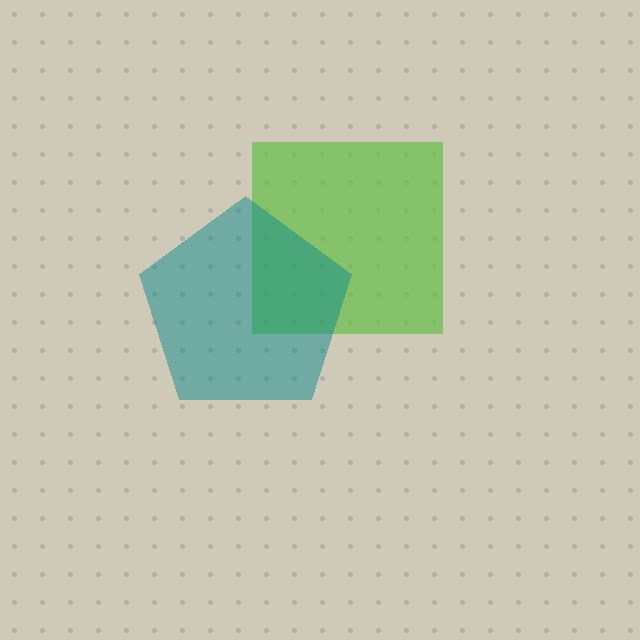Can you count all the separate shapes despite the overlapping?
Yes, there are 2 separate shapes.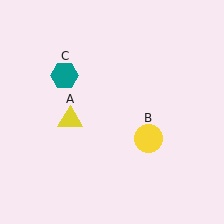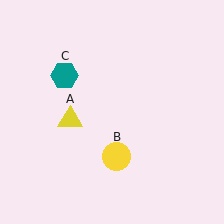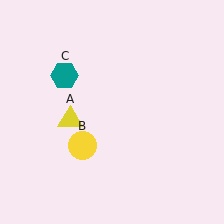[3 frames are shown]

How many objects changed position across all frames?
1 object changed position: yellow circle (object B).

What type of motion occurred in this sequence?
The yellow circle (object B) rotated clockwise around the center of the scene.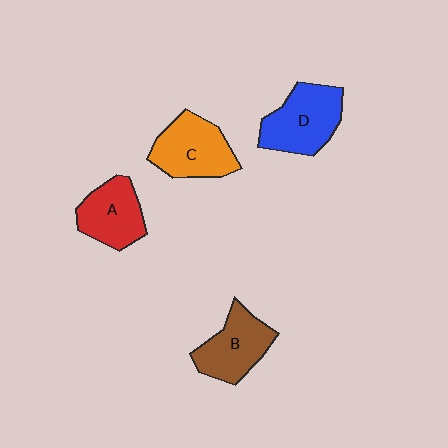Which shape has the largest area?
Shape D (blue).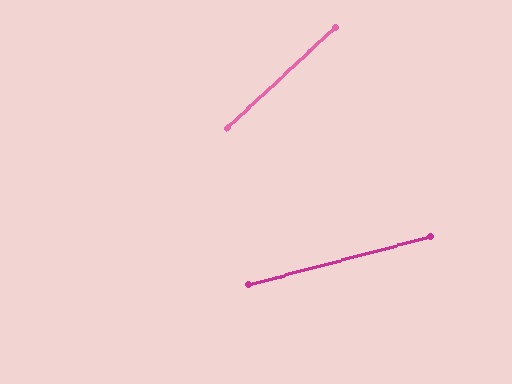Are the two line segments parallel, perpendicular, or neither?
Neither parallel nor perpendicular — they differ by about 28°.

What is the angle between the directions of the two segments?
Approximately 28 degrees.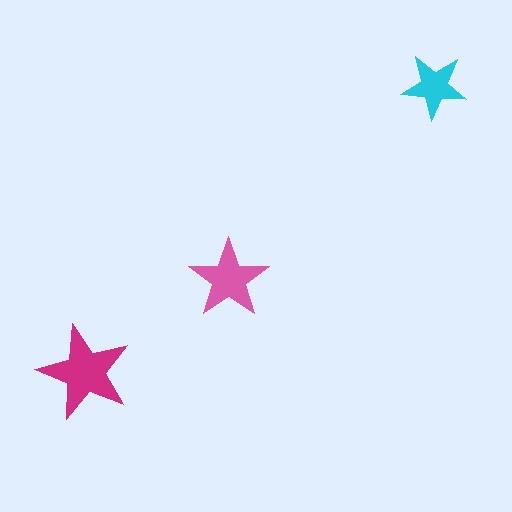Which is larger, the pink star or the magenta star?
The magenta one.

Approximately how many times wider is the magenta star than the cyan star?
About 1.5 times wider.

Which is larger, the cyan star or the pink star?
The pink one.